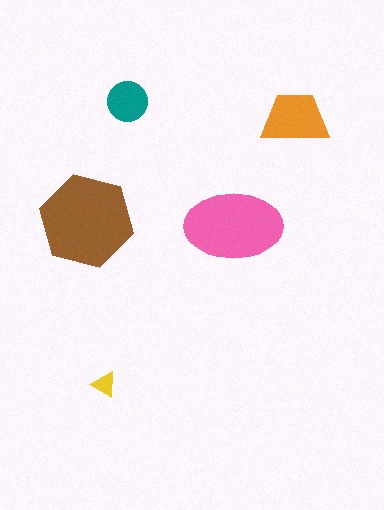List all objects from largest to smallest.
The brown hexagon, the pink ellipse, the orange trapezoid, the teal circle, the yellow triangle.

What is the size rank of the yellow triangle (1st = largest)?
5th.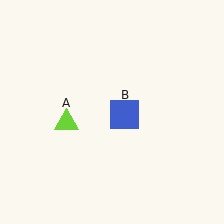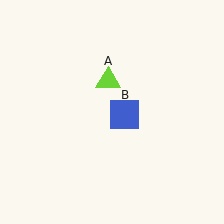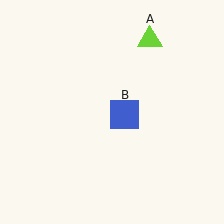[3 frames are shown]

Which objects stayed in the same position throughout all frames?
Blue square (object B) remained stationary.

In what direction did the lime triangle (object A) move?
The lime triangle (object A) moved up and to the right.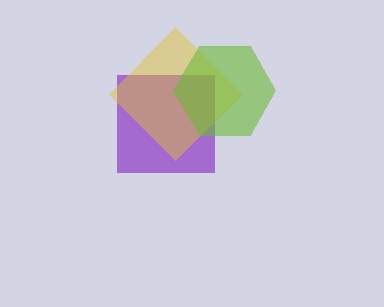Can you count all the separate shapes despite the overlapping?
Yes, there are 3 separate shapes.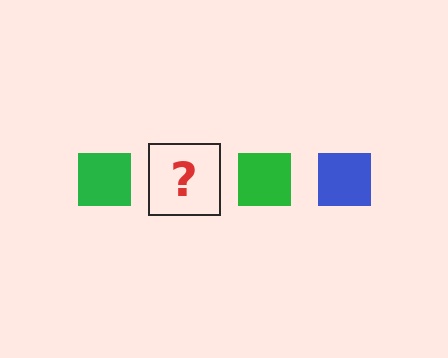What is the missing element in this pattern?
The missing element is a blue square.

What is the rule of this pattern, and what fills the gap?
The rule is that the pattern cycles through green, blue squares. The gap should be filled with a blue square.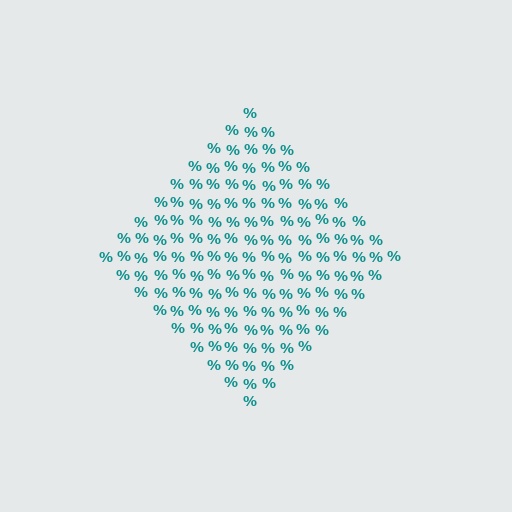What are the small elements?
The small elements are percent signs.